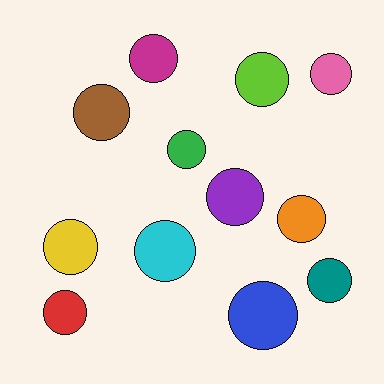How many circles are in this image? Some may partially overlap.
There are 12 circles.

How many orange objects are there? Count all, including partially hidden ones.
There is 1 orange object.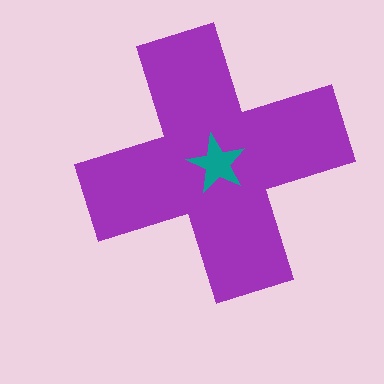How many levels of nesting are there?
2.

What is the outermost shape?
The purple cross.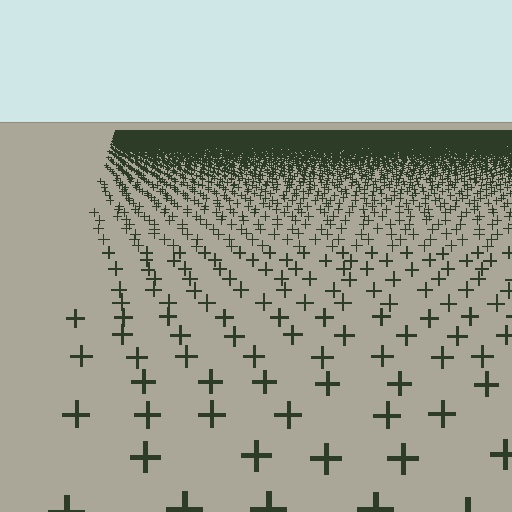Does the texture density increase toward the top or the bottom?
Density increases toward the top.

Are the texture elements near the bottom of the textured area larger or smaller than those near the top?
Larger. Near the bottom, elements are closer to the viewer and appear at a bigger on-screen size.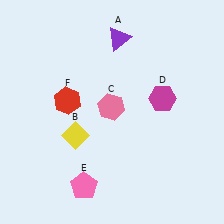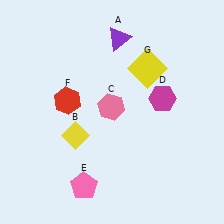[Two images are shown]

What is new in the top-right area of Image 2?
A yellow square (G) was added in the top-right area of Image 2.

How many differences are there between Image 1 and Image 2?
There is 1 difference between the two images.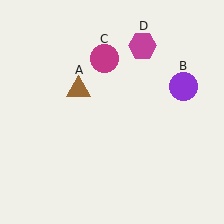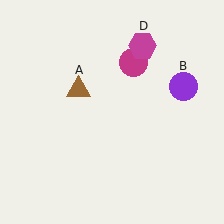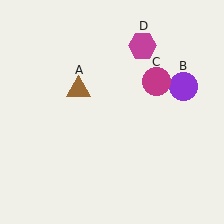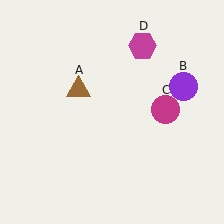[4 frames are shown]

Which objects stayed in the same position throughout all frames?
Brown triangle (object A) and purple circle (object B) and magenta hexagon (object D) remained stationary.